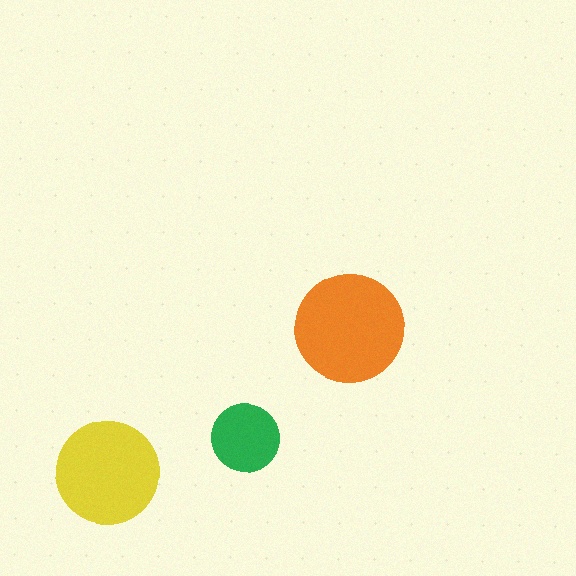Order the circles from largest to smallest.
the orange one, the yellow one, the green one.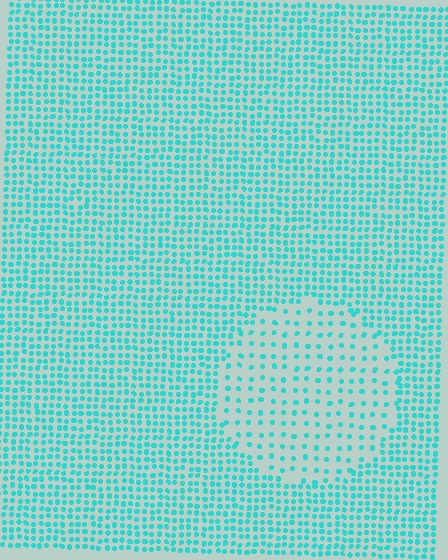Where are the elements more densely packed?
The elements are more densely packed outside the circle boundary.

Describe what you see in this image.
The image contains small cyan elements arranged at two different densities. A circle-shaped region is visible where the elements are less densely packed than the surrounding area.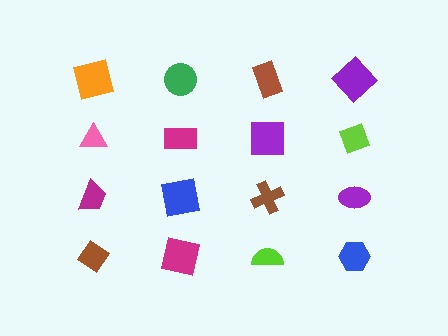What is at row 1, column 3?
A brown rectangle.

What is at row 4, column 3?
A lime semicircle.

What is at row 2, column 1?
A pink triangle.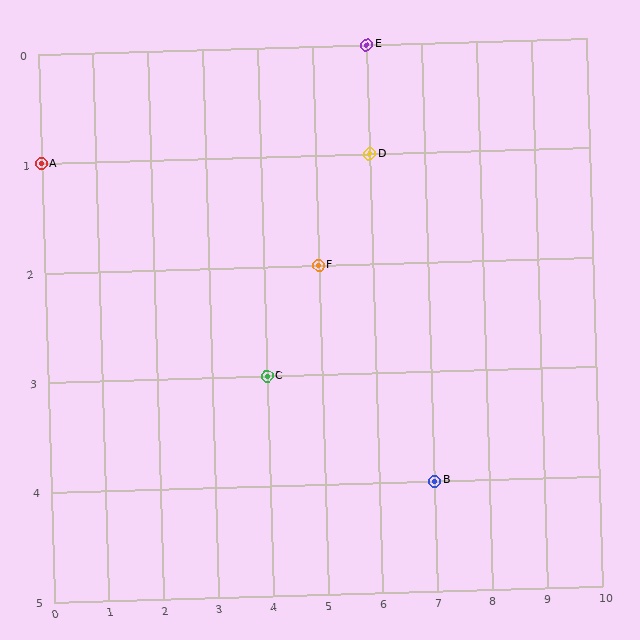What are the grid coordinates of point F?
Point F is at grid coordinates (5, 2).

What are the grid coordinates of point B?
Point B is at grid coordinates (7, 4).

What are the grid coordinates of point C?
Point C is at grid coordinates (4, 3).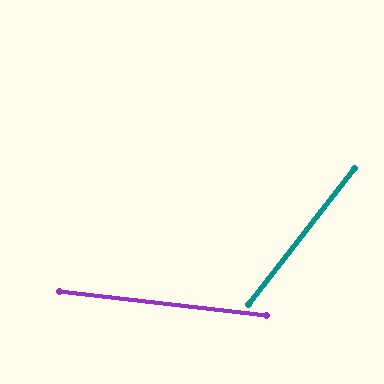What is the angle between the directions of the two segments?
Approximately 59 degrees.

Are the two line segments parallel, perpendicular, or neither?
Neither parallel nor perpendicular — they differ by about 59°.